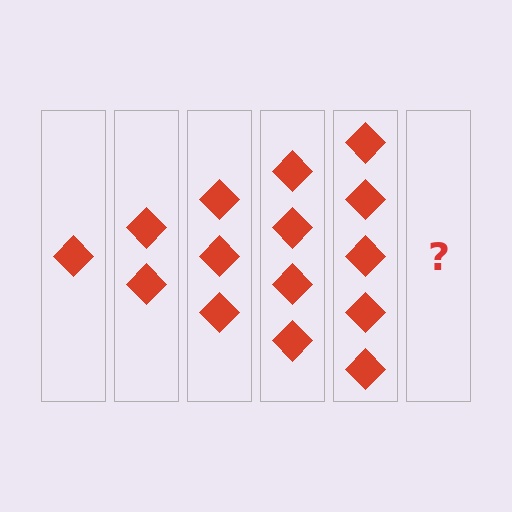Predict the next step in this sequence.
The next step is 6 diamonds.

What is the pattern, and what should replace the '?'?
The pattern is that each step adds one more diamond. The '?' should be 6 diamonds.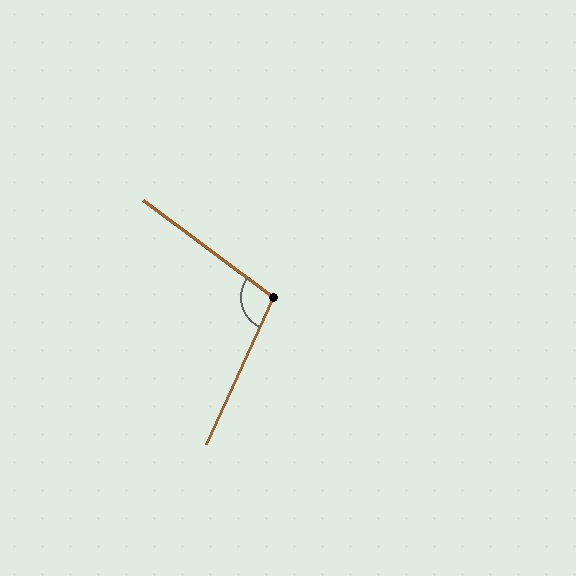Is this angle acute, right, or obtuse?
It is obtuse.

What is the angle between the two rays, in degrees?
Approximately 102 degrees.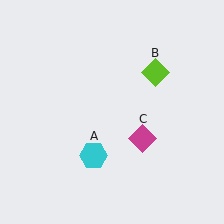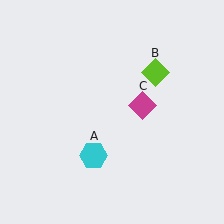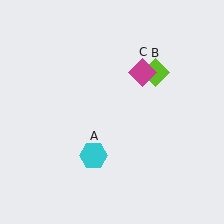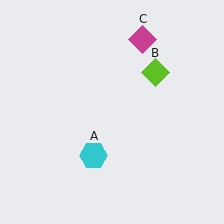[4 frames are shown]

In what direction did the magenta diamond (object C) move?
The magenta diamond (object C) moved up.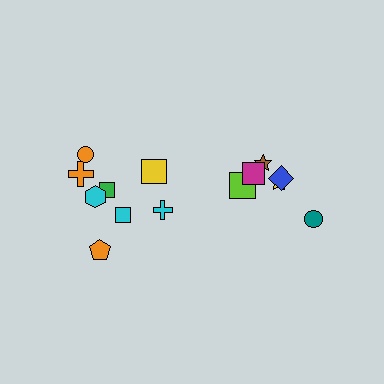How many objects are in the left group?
There are 8 objects.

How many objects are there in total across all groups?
There are 14 objects.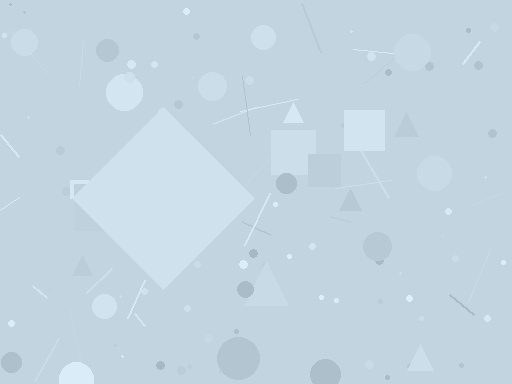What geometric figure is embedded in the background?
A diamond is embedded in the background.